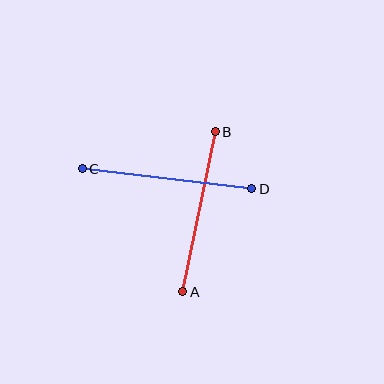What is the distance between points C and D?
The distance is approximately 170 pixels.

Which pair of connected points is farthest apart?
Points C and D are farthest apart.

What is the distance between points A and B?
The distance is approximately 163 pixels.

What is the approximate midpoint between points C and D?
The midpoint is at approximately (167, 179) pixels.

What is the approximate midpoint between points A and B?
The midpoint is at approximately (199, 212) pixels.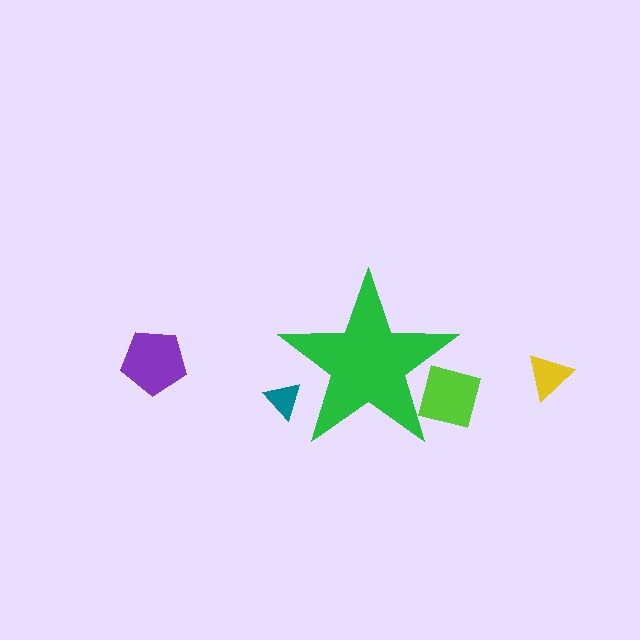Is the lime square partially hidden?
Yes, the lime square is partially hidden behind the green star.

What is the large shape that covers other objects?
A green star.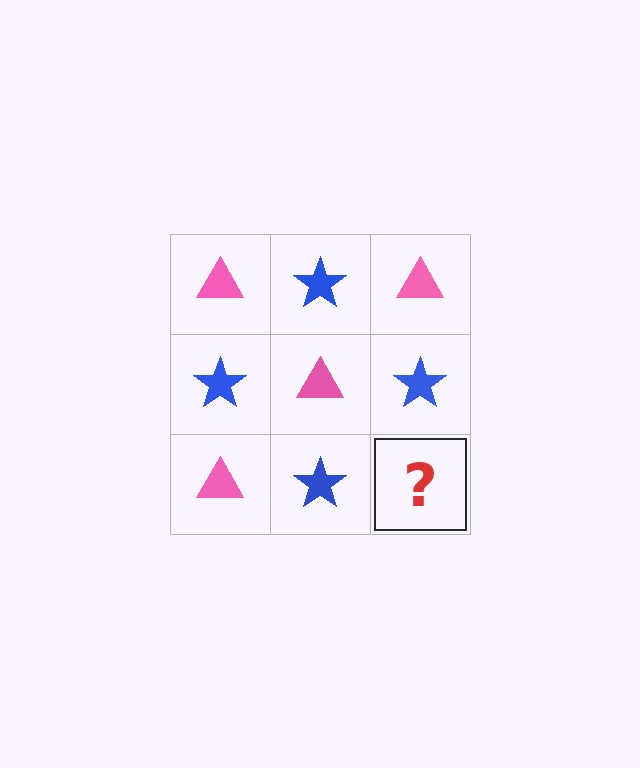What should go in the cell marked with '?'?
The missing cell should contain a pink triangle.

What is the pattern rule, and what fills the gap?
The rule is that it alternates pink triangle and blue star in a checkerboard pattern. The gap should be filled with a pink triangle.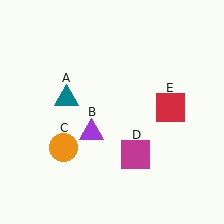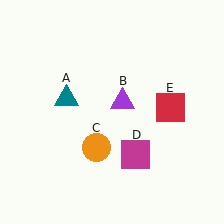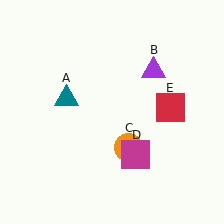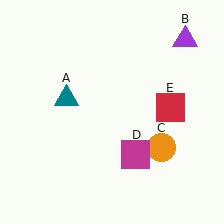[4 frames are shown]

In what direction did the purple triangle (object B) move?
The purple triangle (object B) moved up and to the right.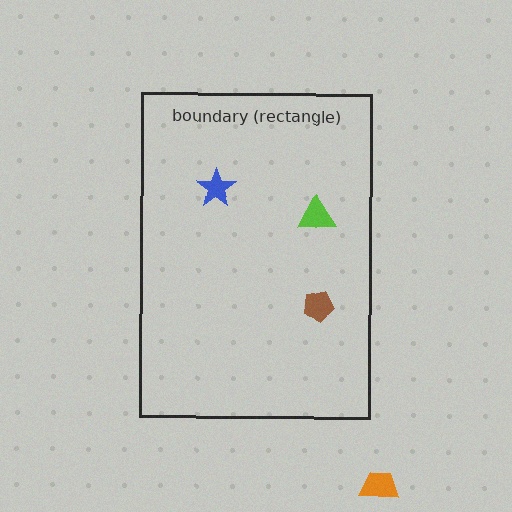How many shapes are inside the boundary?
3 inside, 1 outside.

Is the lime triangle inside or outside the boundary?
Inside.